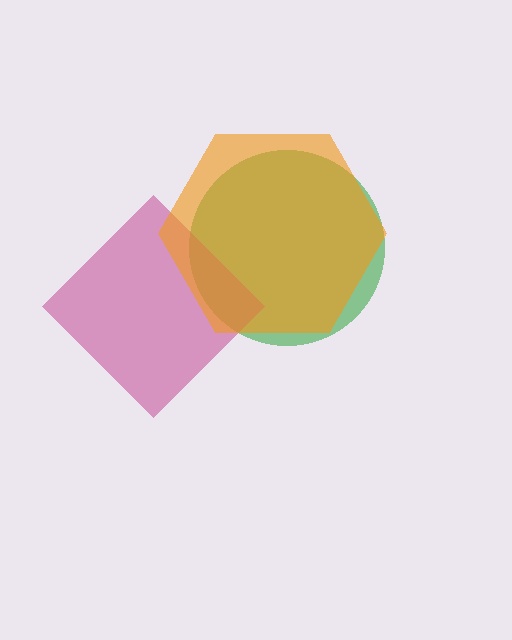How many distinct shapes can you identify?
There are 3 distinct shapes: a green circle, a magenta diamond, an orange hexagon.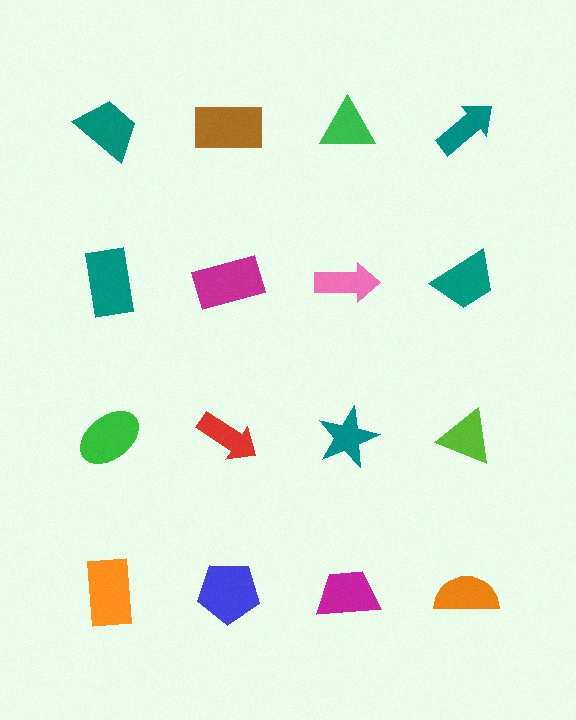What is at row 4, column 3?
A magenta trapezoid.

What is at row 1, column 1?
A teal trapezoid.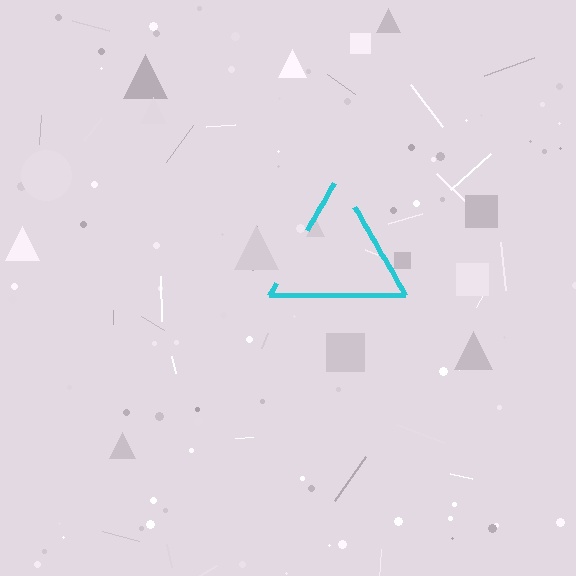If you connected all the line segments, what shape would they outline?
They would outline a triangle.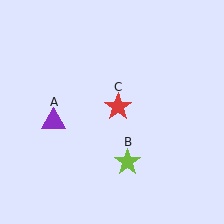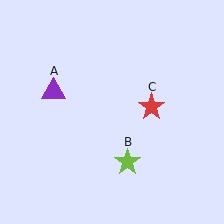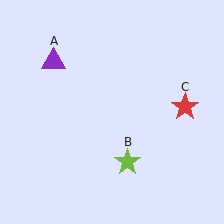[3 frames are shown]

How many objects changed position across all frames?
2 objects changed position: purple triangle (object A), red star (object C).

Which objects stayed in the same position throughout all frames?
Lime star (object B) remained stationary.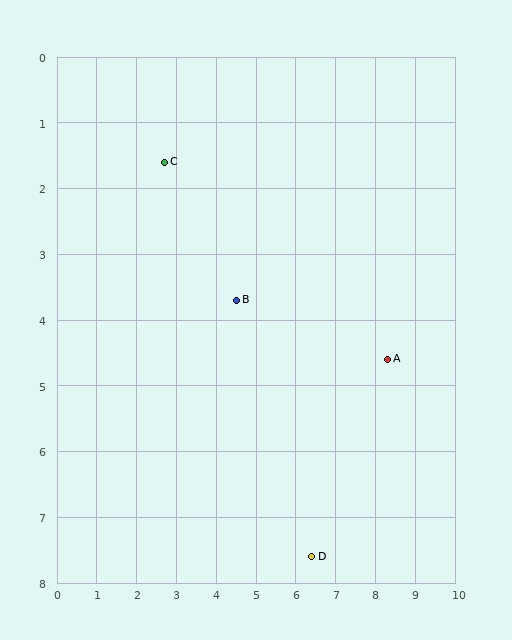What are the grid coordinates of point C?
Point C is at approximately (2.7, 1.6).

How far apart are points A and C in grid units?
Points A and C are about 6.4 grid units apart.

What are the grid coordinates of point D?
Point D is at approximately (6.4, 7.6).